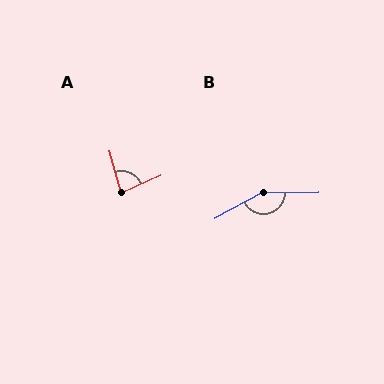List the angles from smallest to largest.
A (83°), B (153°).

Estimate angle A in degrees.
Approximately 83 degrees.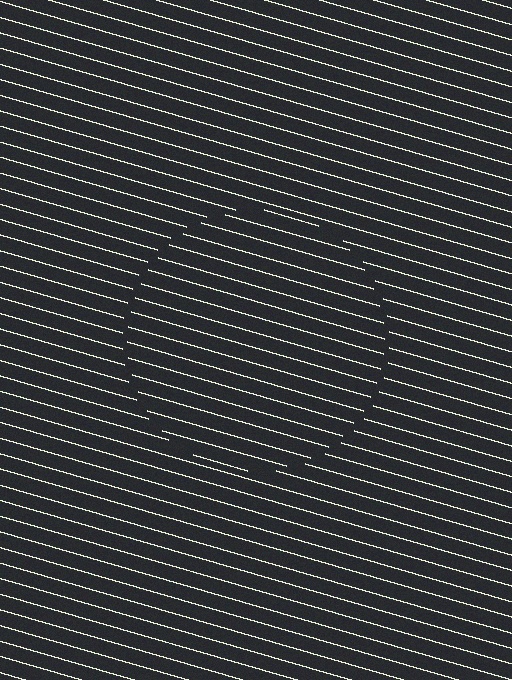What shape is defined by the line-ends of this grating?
An illusory circle. The interior of the shape contains the same grating, shifted by half a period — the contour is defined by the phase discontinuity where line-ends from the inner and outer gratings abut.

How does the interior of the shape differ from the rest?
The interior of the shape contains the same grating, shifted by half a period — the contour is defined by the phase discontinuity where line-ends from the inner and outer gratings abut.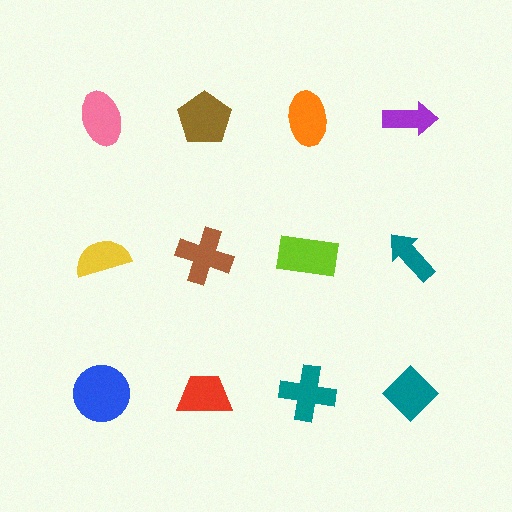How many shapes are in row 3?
4 shapes.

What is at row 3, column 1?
A blue circle.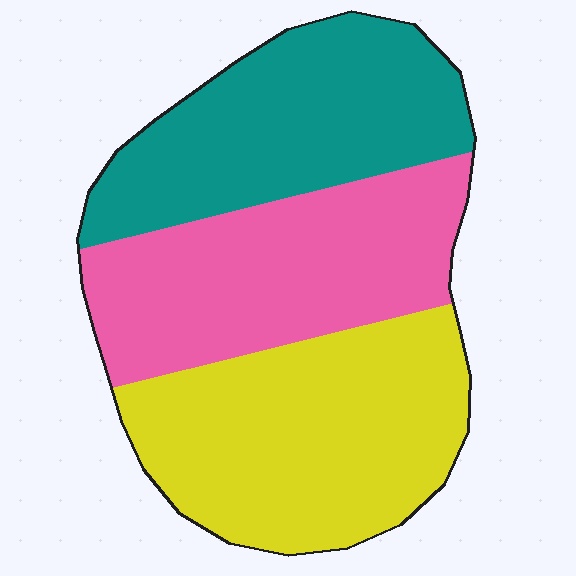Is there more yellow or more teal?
Yellow.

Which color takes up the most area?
Yellow, at roughly 35%.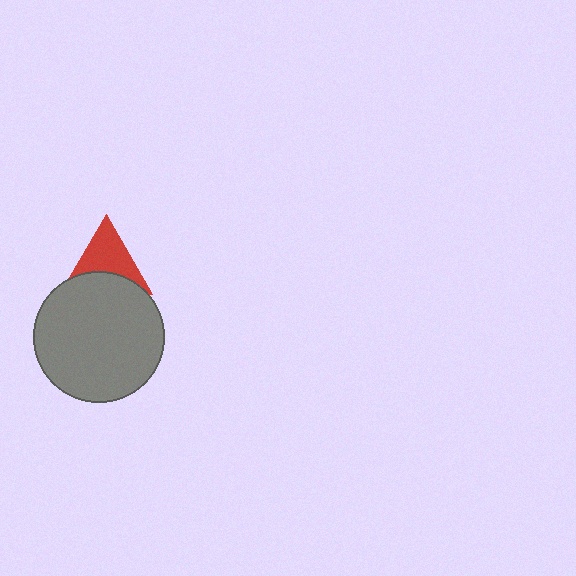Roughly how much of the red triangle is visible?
About half of it is visible (roughly 58%).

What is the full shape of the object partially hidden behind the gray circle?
The partially hidden object is a red triangle.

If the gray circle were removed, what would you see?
You would see the complete red triangle.